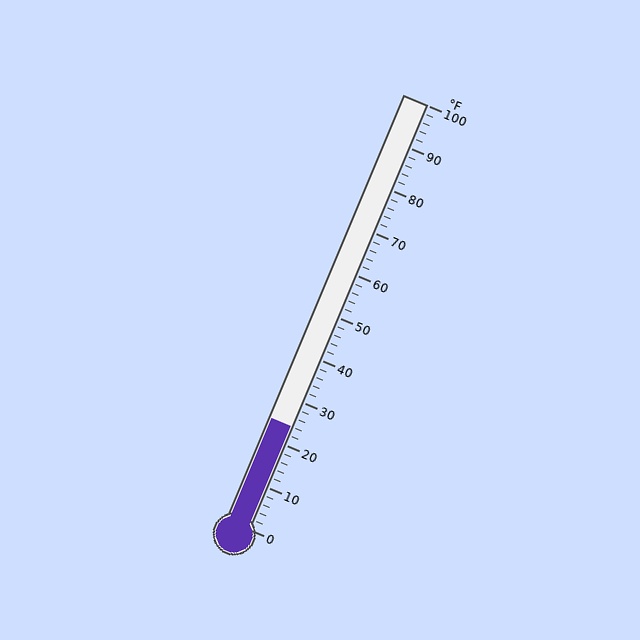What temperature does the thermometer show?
The thermometer shows approximately 24°F.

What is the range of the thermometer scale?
The thermometer scale ranges from 0°F to 100°F.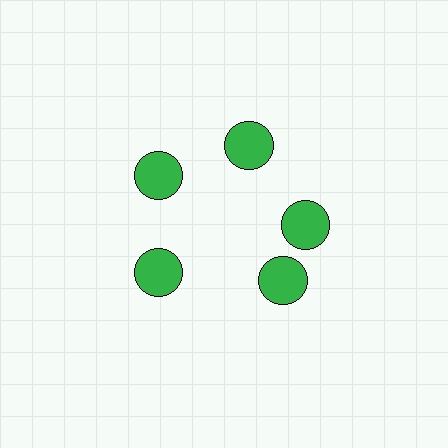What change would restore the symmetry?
The symmetry would be restored by rotating it back into even spacing with its neighbors so that all 5 circles sit at equal angles and equal distance from the center.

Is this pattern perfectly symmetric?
No. The 5 green circles are arranged in a ring, but one element near the 5 o'clock position is rotated out of alignment along the ring, breaking the 5-fold rotational symmetry.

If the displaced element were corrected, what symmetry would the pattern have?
It would have 5-fold rotational symmetry — the pattern would map onto itself every 72 degrees.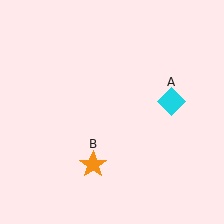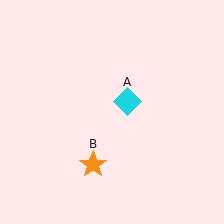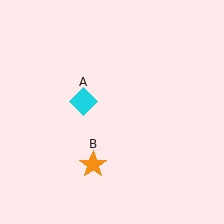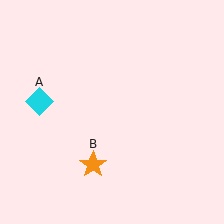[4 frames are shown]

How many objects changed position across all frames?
1 object changed position: cyan diamond (object A).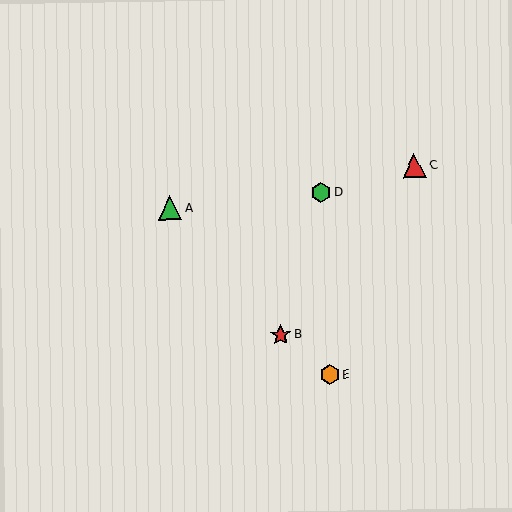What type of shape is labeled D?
Shape D is a green hexagon.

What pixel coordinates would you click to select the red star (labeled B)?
Click at (281, 335) to select the red star B.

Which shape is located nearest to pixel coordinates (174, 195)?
The green triangle (labeled A) at (170, 208) is nearest to that location.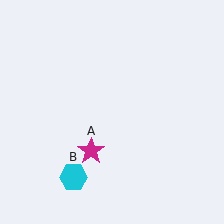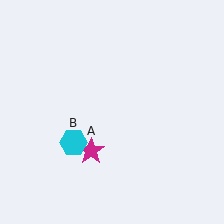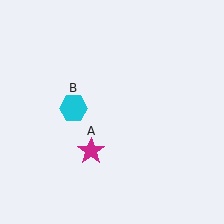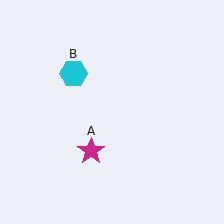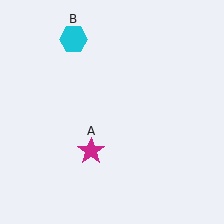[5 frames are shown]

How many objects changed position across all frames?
1 object changed position: cyan hexagon (object B).